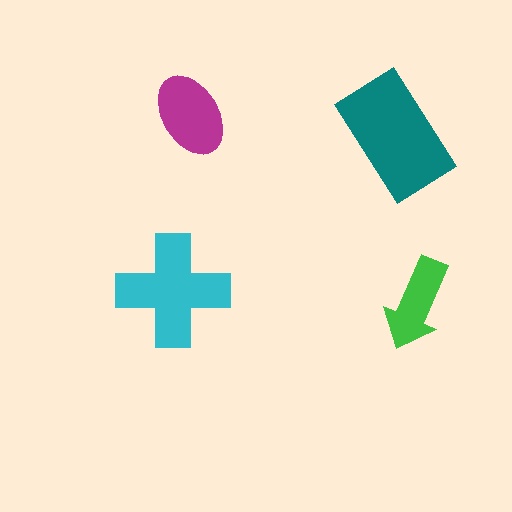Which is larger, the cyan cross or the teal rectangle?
The teal rectangle.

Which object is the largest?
The teal rectangle.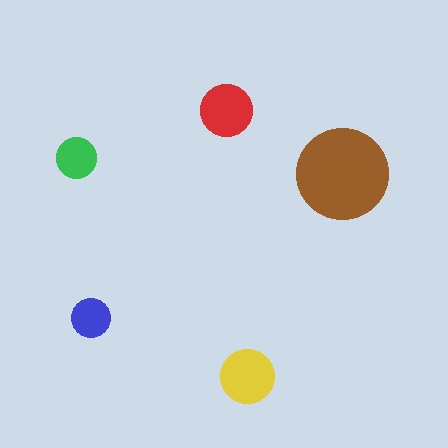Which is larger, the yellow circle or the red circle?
The yellow one.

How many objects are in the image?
There are 5 objects in the image.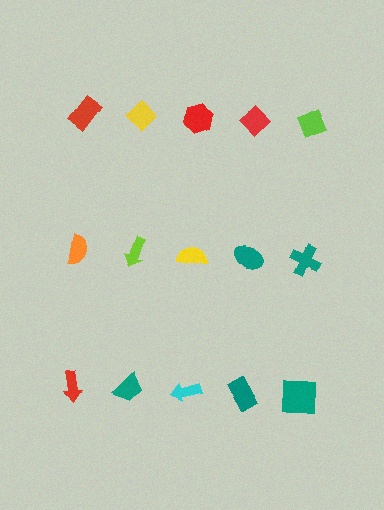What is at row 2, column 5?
A teal cross.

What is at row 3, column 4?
A teal rectangle.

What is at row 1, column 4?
A red diamond.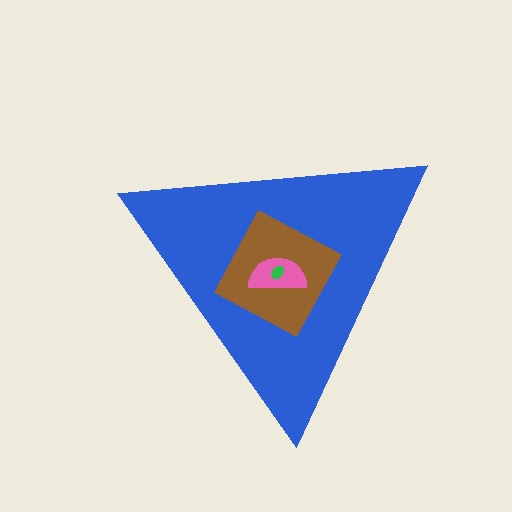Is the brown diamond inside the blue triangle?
Yes.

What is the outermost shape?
The blue triangle.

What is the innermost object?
The green ellipse.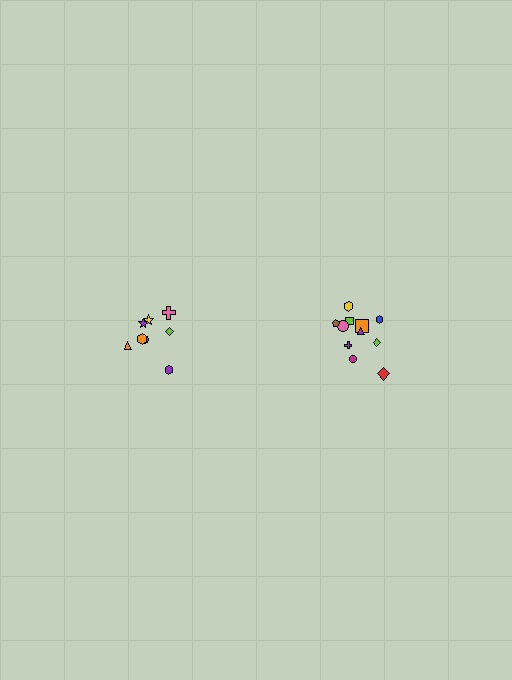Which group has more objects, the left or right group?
The right group.